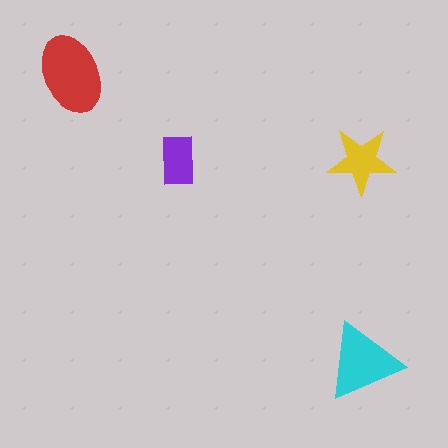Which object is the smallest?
The purple rectangle.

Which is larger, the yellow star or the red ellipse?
The red ellipse.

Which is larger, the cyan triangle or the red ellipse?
The red ellipse.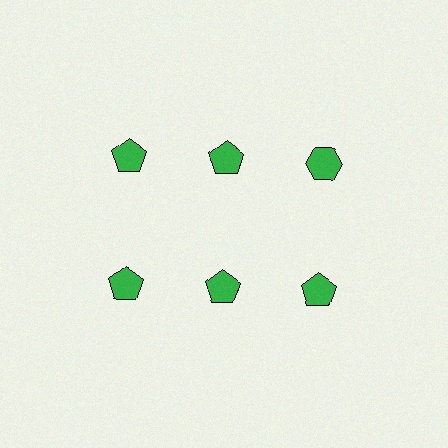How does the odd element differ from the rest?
It has a different shape: hexagon instead of pentagon.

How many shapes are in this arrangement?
There are 6 shapes arranged in a grid pattern.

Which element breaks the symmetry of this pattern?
The green hexagon in the top row, center column breaks the symmetry. All other shapes are green pentagons.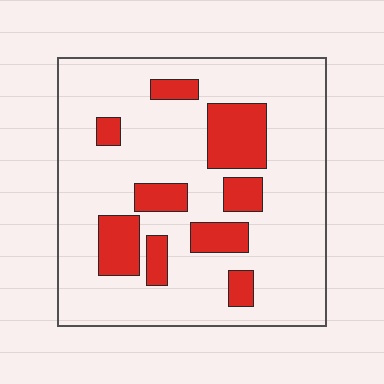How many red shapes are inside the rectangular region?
9.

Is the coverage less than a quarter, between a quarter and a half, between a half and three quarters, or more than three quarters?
Less than a quarter.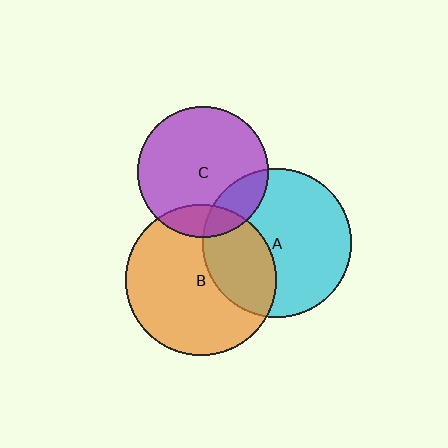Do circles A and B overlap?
Yes.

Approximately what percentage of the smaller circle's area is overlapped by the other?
Approximately 30%.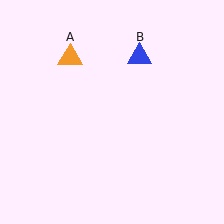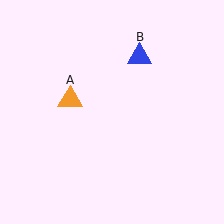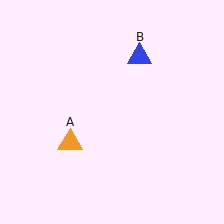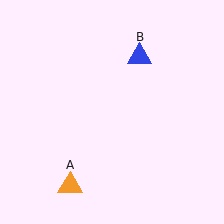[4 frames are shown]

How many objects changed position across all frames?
1 object changed position: orange triangle (object A).